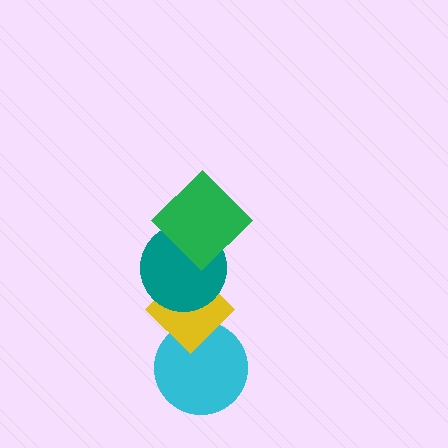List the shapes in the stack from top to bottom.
From top to bottom: the green diamond, the teal circle, the yellow diamond, the cyan circle.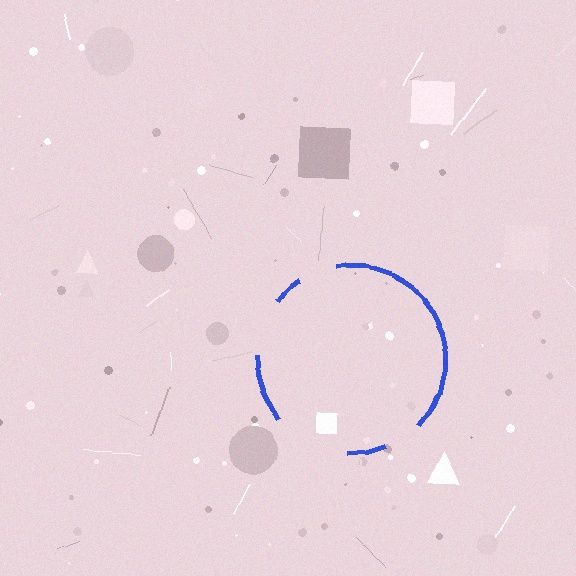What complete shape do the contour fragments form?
The contour fragments form a circle.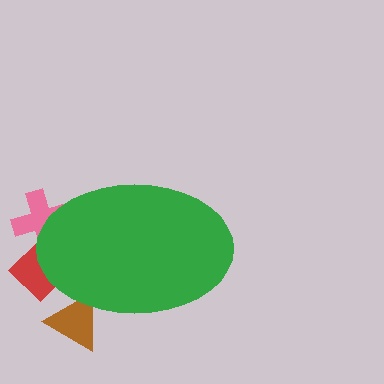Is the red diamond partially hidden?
Yes, the red diamond is partially hidden behind the green ellipse.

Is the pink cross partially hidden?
Yes, the pink cross is partially hidden behind the green ellipse.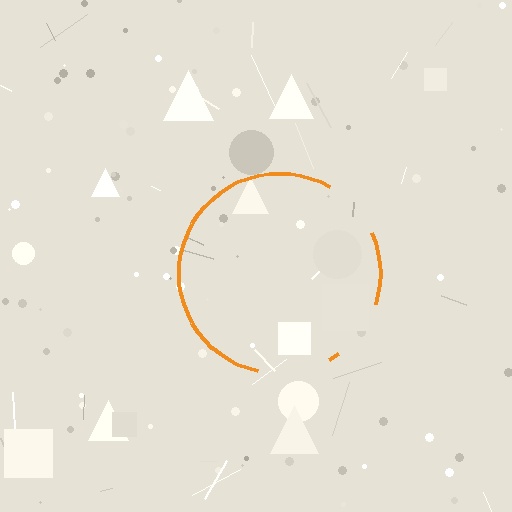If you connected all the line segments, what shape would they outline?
They would outline a circle.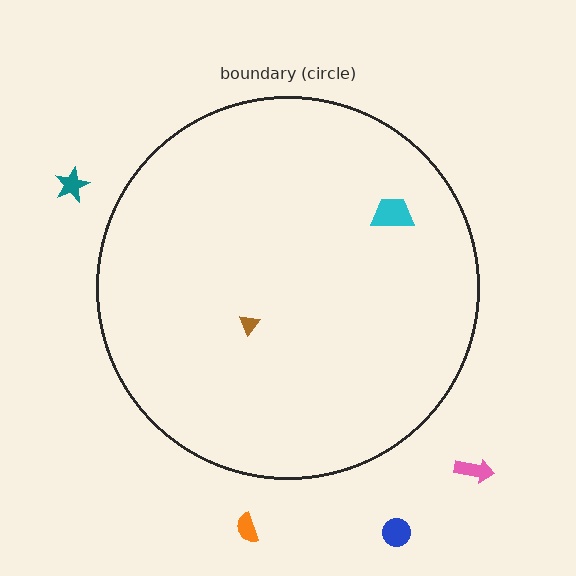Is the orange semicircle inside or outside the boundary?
Outside.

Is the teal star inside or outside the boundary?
Outside.